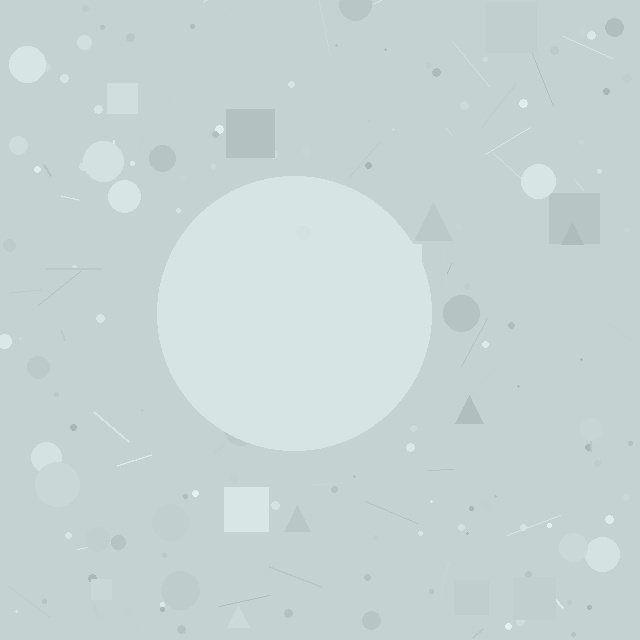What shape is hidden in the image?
A circle is hidden in the image.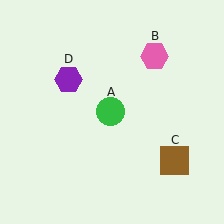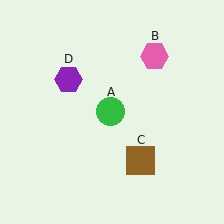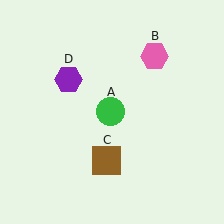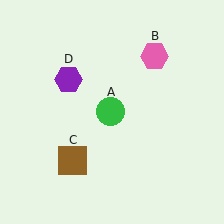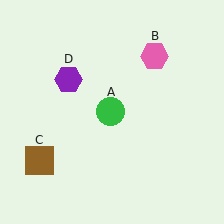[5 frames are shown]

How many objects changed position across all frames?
1 object changed position: brown square (object C).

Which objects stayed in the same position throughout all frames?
Green circle (object A) and pink hexagon (object B) and purple hexagon (object D) remained stationary.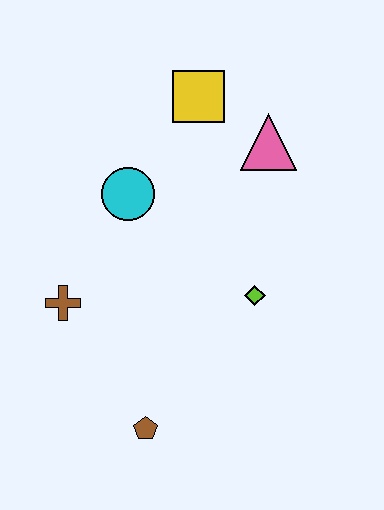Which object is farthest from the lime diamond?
The yellow square is farthest from the lime diamond.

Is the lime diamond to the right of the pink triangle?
No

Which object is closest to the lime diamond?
The pink triangle is closest to the lime diamond.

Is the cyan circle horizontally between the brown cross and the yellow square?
Yes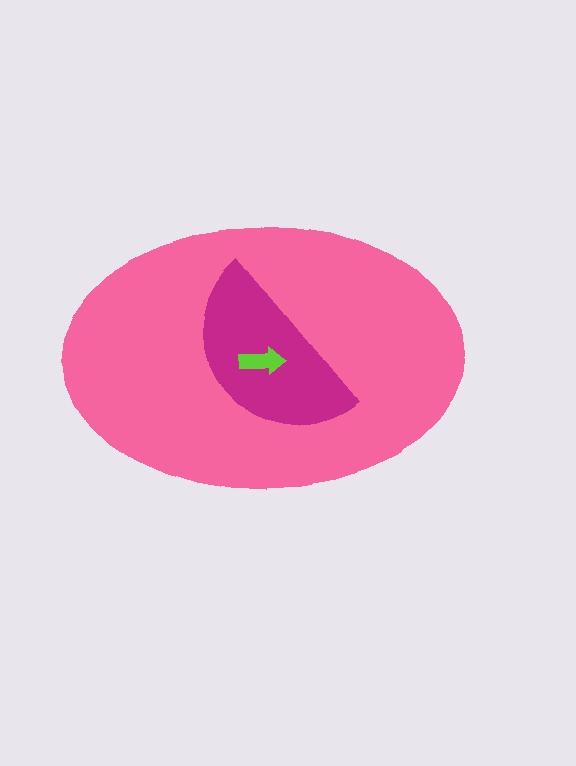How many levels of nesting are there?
3.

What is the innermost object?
The lime arrow.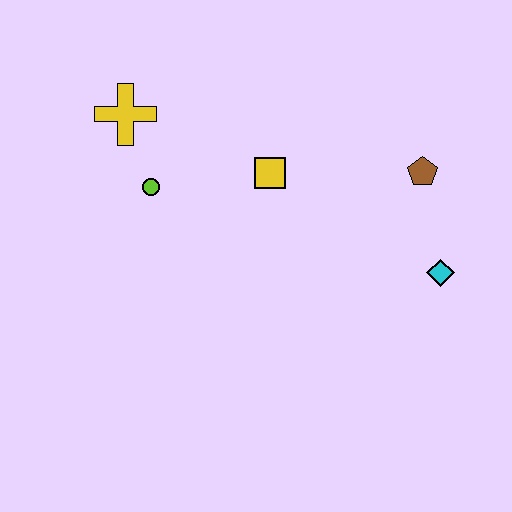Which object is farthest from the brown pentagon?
The yellow cross is farthest from the brown pentagon.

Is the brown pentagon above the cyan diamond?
Yes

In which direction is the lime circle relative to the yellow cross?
The lime circle is below the yellow cross.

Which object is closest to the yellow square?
The lime circle is closest to the yellow square.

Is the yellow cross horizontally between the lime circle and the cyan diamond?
No